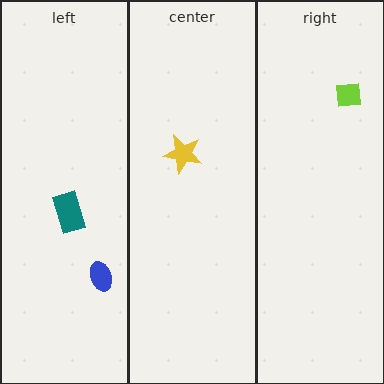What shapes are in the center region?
The yellow star.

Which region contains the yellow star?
The center region.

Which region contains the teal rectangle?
The left region.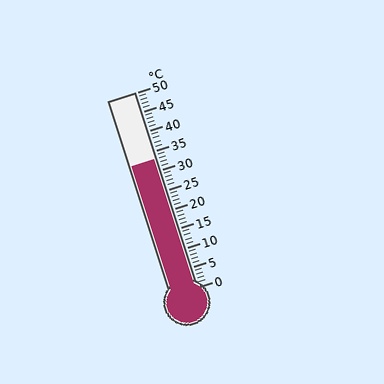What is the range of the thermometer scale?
The thermometer scale ranges from 0°C to 50°C.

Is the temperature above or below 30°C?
The temperature is above 30°C.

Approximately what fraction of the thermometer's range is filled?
The thermometer is filled to approximately 65% of its range.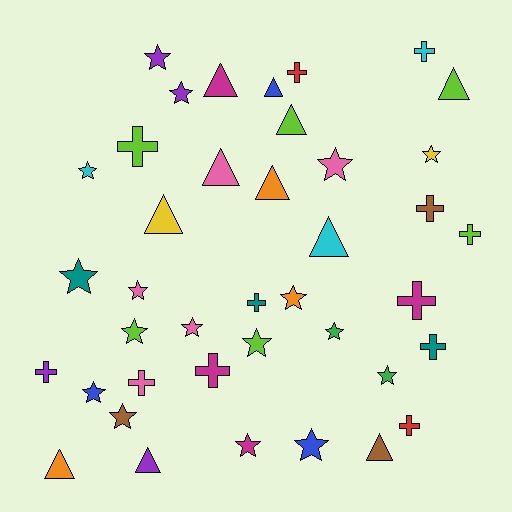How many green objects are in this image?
There are 2 green objects.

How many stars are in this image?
There are 17 stars.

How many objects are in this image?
There are 40 objects.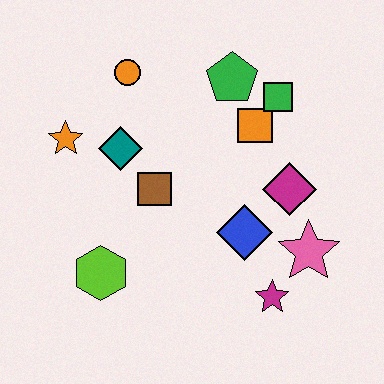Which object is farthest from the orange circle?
The magenta star is farthest from the orange circle.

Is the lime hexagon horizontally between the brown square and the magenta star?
No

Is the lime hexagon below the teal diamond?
Yes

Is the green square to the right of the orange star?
Yes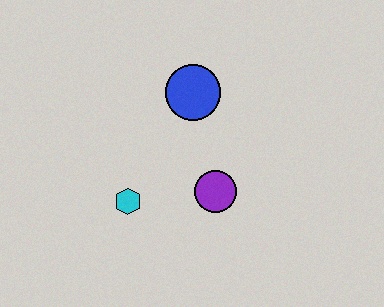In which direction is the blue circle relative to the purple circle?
The blue circle is above the purple circle.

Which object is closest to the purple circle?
The cyan hexagon is closest to the purple circle.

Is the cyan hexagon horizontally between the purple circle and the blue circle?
No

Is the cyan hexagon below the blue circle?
Yes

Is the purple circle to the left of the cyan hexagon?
No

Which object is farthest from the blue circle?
The cyan hexagon is farthest from the blue circle.